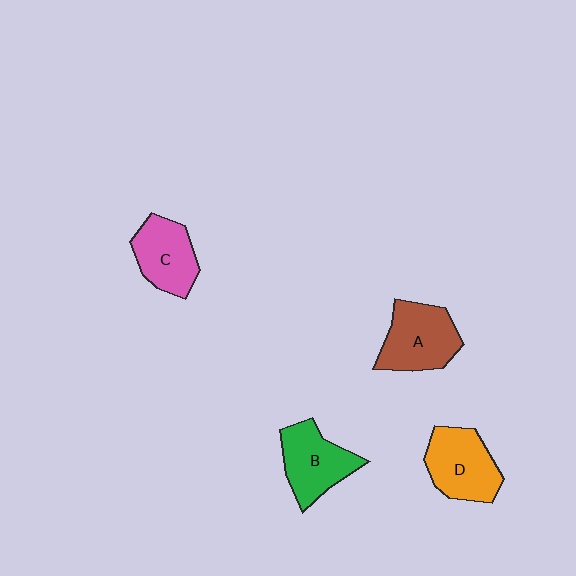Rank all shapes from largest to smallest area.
From largest to smallest: A (brown), D (orange), B (green), C (pink).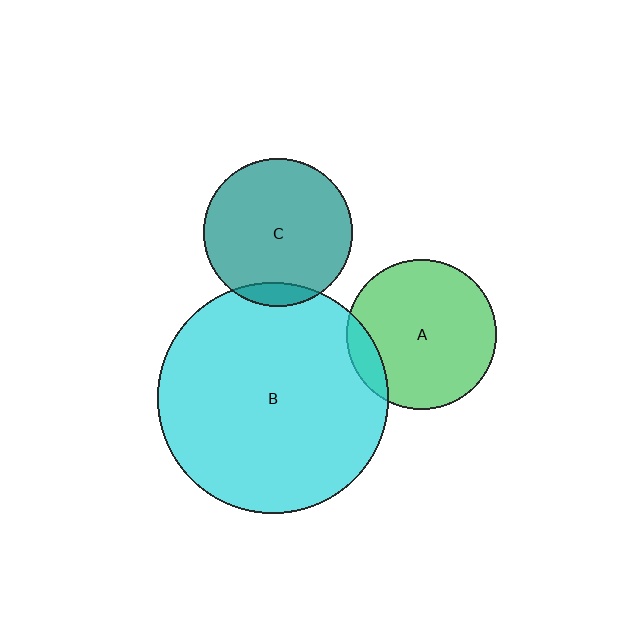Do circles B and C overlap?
Yes.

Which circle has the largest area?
Circle B (cyan).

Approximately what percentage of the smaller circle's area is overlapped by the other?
Approximately 10%.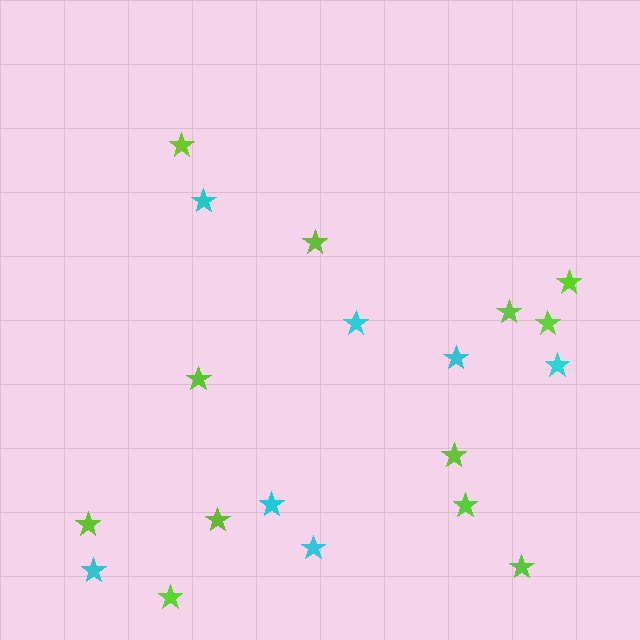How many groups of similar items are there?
There are 2 groups: one group of lime stars (12) and one group of cyan stars (7).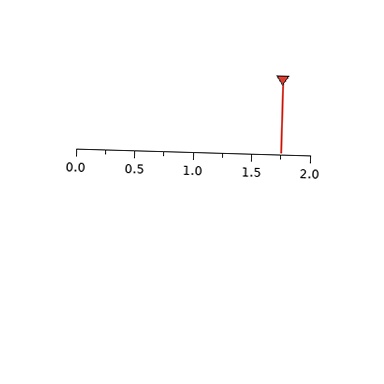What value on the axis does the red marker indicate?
The marker indicates approximately 1.75.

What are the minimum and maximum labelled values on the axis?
The axis runs from 0.0 to 2.0.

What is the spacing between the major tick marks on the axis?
The major ticks are spaced 0.5 apart.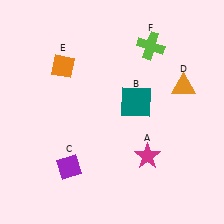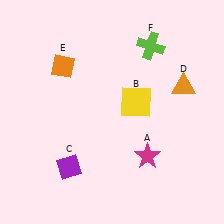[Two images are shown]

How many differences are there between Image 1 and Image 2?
There is 1 difference between the two images.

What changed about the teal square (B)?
In Image 1, B is teal. In Image 2, it changed to yellow.